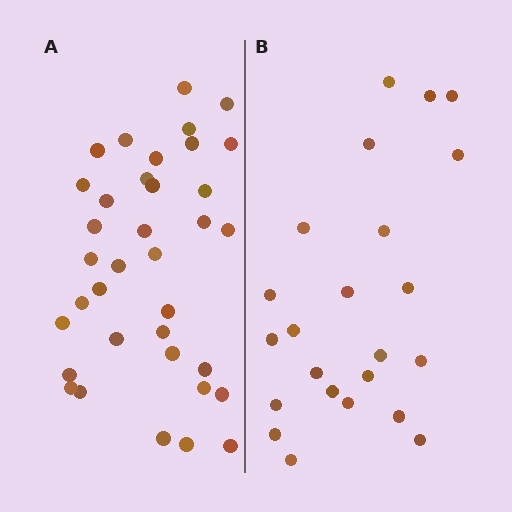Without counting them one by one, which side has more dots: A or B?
Region A (the left region) has more dots.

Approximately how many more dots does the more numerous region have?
Region A has approximately 15 more dots than region B.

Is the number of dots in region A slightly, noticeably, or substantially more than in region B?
Region A has substantially more. The ratio is roughly 1.6 to 1.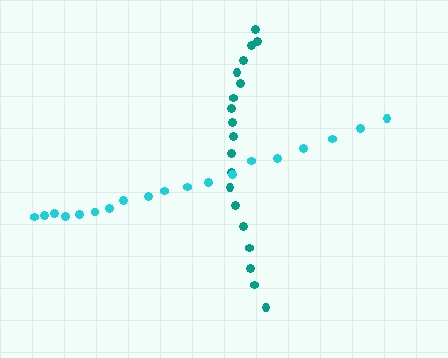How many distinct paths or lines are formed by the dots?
There are 2 distinct paths.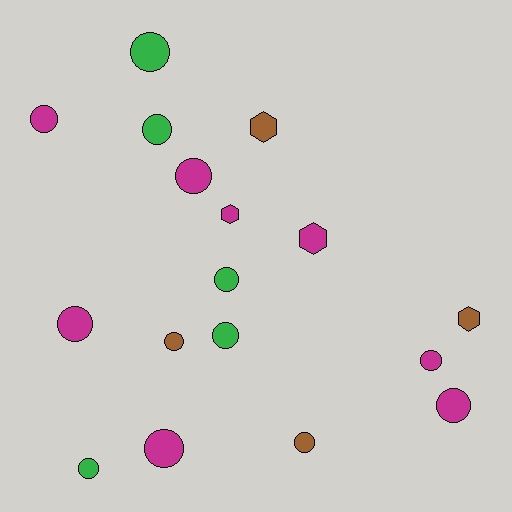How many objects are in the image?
There are 17 objects.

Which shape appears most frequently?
Circle, with 13 objects.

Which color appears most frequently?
Magenta, with 8 objects.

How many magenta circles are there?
There are 6 magenta circles.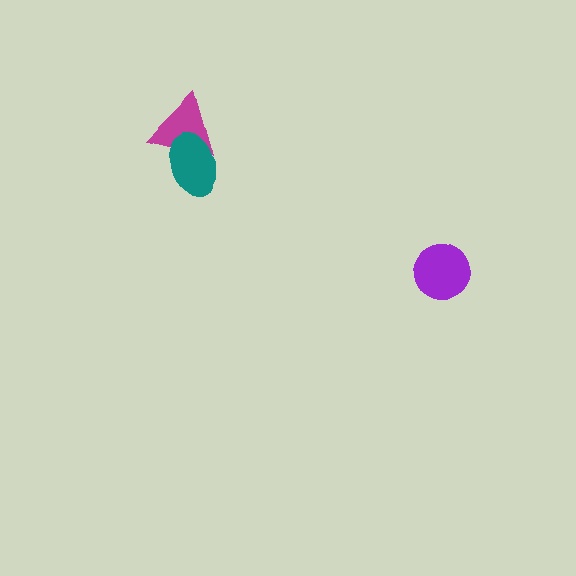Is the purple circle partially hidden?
No, no other shape covers it.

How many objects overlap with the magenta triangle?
1 object overlaps with the magenta triangle.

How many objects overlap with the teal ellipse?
1 object overlaps with the teal ellipse.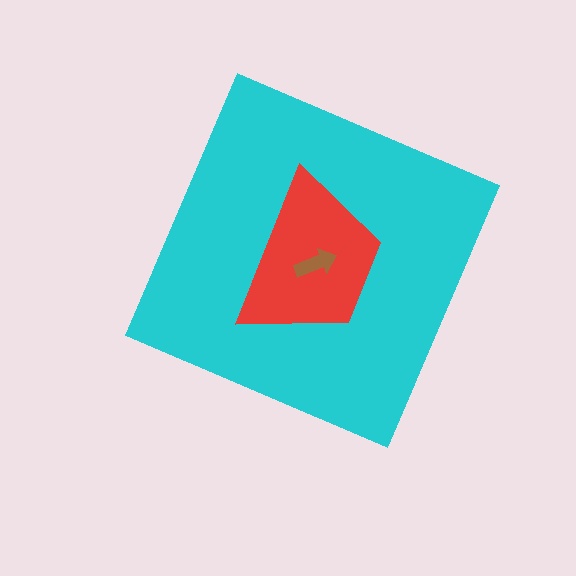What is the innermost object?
The brown arrow.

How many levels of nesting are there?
3.